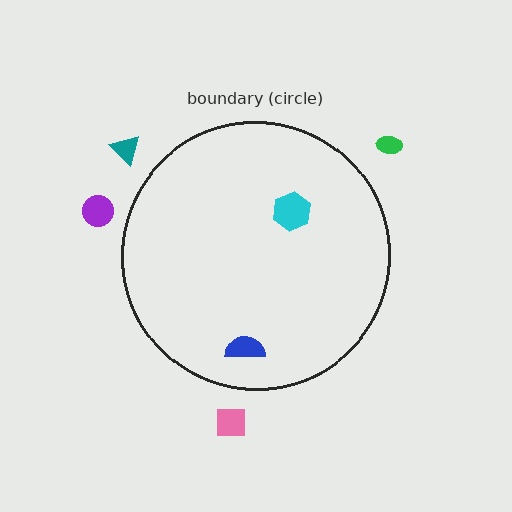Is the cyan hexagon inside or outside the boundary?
Inside.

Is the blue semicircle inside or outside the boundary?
Inside.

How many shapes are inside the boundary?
2 inside, 4 outside.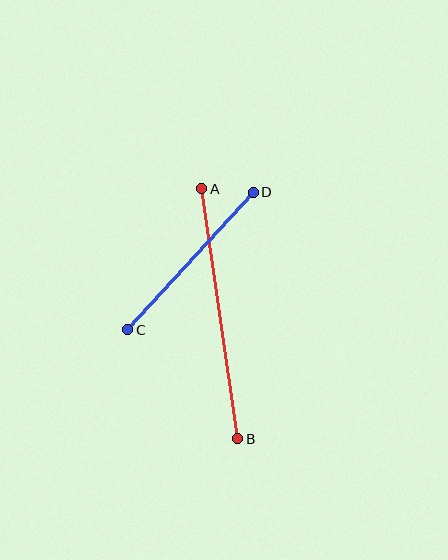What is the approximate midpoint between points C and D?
The midpoint is at approximately (191, 261) pixels.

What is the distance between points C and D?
The distance is approximately 186 pixels.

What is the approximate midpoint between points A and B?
The midpoint is at approximately (220, 314) pixels.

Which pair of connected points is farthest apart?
Points A and B are farthest apart.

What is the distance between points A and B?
The distance is approximately 252 pixels.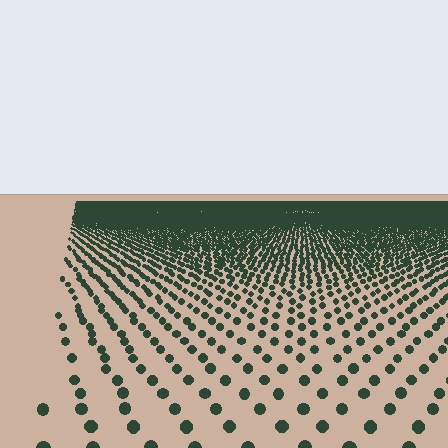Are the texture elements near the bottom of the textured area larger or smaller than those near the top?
Larger. Near the bottom, elements are closer to the viewer and appear at a bigger on-screen size.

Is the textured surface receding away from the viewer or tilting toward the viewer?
The surface is receding away from the viewer. Texture elements get smaller and denser toward the top.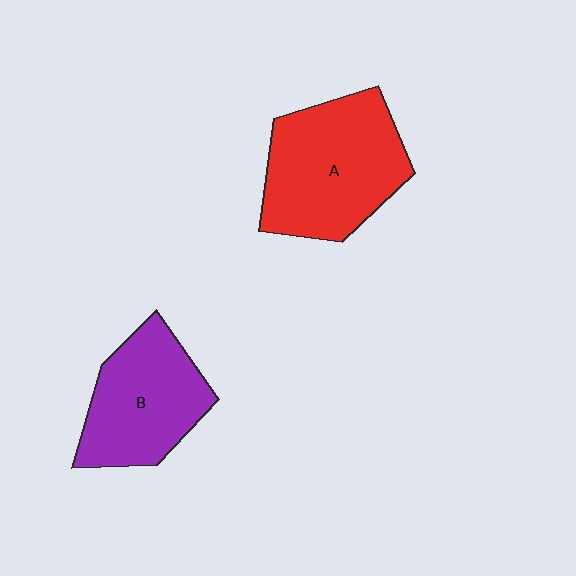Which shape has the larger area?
Shape A (red).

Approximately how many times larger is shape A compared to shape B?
Approximately 1.2 times.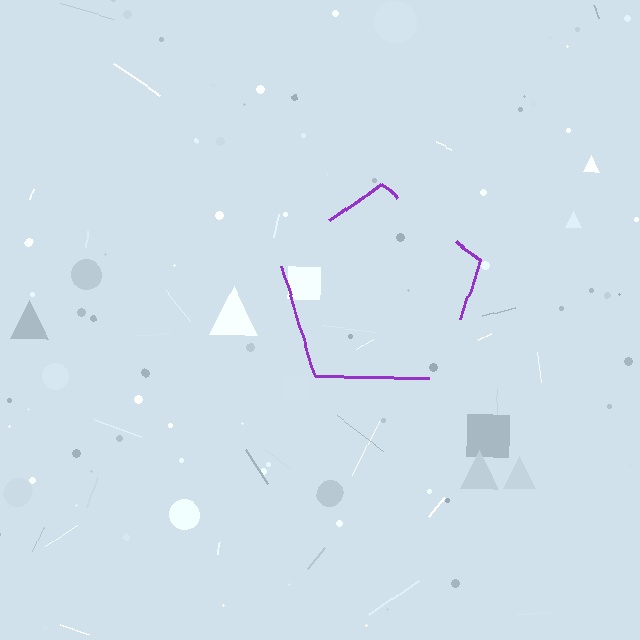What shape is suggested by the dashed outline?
The dashed outline suggests a pentagon.